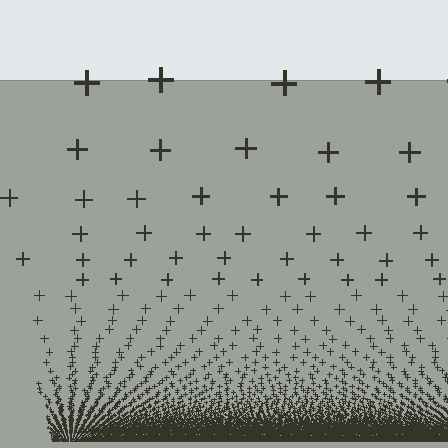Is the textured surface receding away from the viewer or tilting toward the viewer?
The surface appears to tilt toward the viewer. Texture elements get larger and sparser toward the top.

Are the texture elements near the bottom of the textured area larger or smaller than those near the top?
Smaller. The gradient is inverted — elements near the bottom are smaller and denser.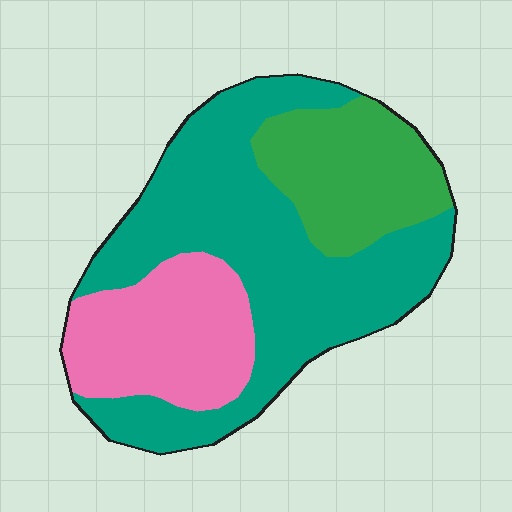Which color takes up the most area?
Teal, at roughly 55%.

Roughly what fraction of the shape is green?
Green takes up less than a quarter of the shape.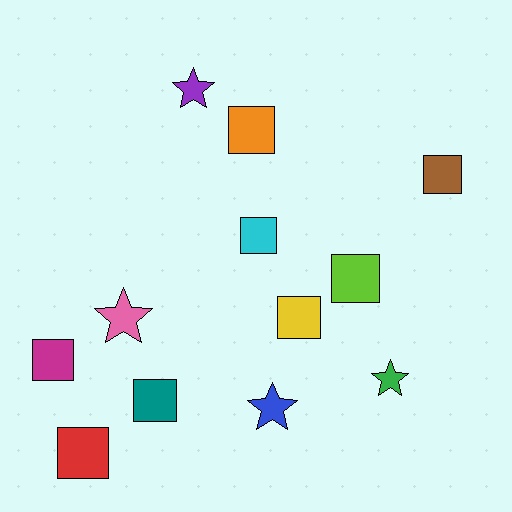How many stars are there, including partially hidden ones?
There are 4 stars.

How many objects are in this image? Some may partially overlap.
There are 12 objects.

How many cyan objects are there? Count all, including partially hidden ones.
There is 1 cyan object.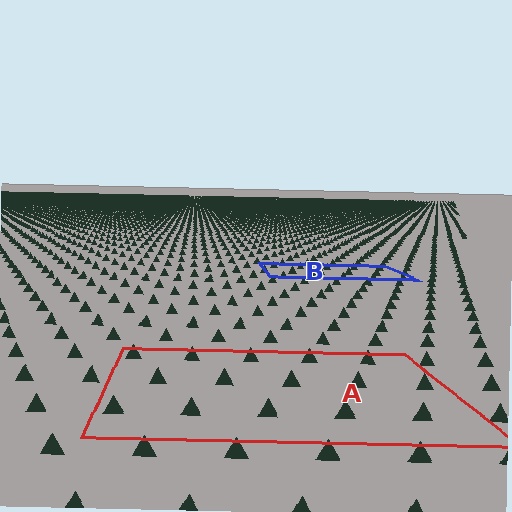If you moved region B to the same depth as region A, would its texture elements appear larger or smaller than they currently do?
They would appear larger. At a closer depth, the same texture elements are projected at a bigger on-screen size.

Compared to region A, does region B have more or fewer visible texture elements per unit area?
Region B has more texture elements per unit area — they are packed more densely because it is farther away.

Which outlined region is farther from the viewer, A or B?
Region B is farther from the viewer — the texture elements inside it appear smaller and more densely packed.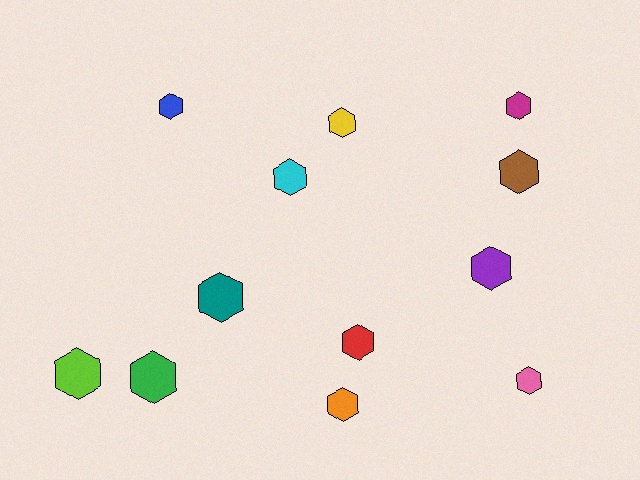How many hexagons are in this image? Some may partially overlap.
There are 12 hexagons.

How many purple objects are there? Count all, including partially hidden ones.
There is 1 purple object.